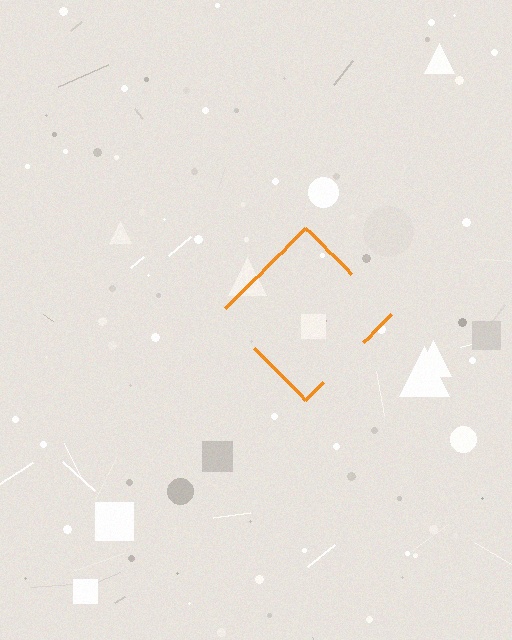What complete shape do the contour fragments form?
The contour fragments form a diamond.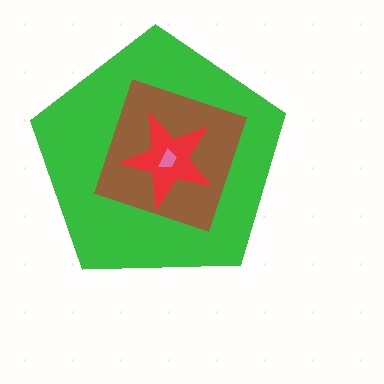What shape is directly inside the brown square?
The red star.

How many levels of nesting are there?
4.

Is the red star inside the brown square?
Yes.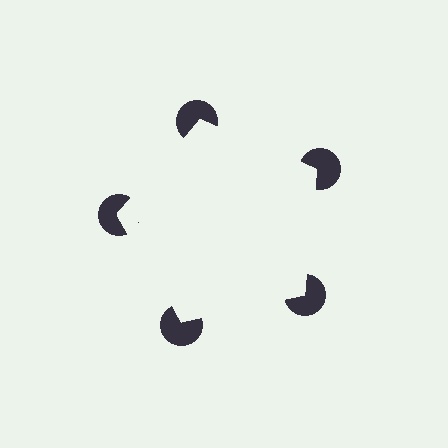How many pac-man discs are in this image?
There are 5 — one at each vertex of the illusory pentagon.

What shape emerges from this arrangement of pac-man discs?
An illusory pentagon — its edges are inferred from the aligned wedge cuts in the pac-man discs, not physically drawn.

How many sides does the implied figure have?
5 sides.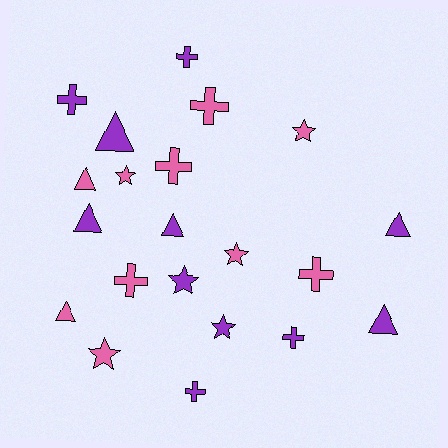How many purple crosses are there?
There are 4 purple crosses.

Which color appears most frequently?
Purple, with 11 objects.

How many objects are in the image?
There are 21 objects.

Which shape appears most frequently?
Cross, with 8 objects.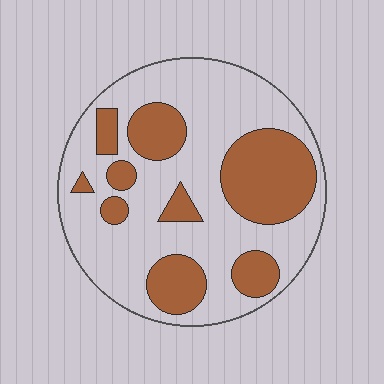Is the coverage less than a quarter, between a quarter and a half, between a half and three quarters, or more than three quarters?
Between a quarter and a half.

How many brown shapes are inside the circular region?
9.